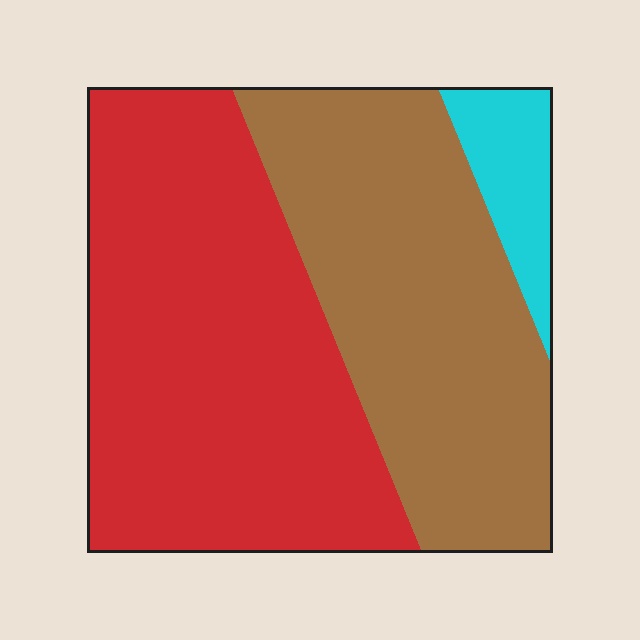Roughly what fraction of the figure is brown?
Brown takes up about two fifths (2/5) of the figure.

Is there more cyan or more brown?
Brown.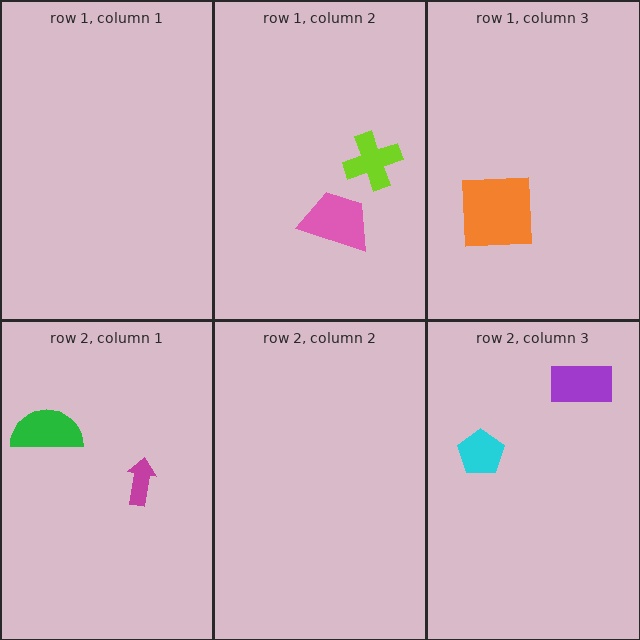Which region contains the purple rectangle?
The row 2, column 3 region.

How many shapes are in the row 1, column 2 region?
2.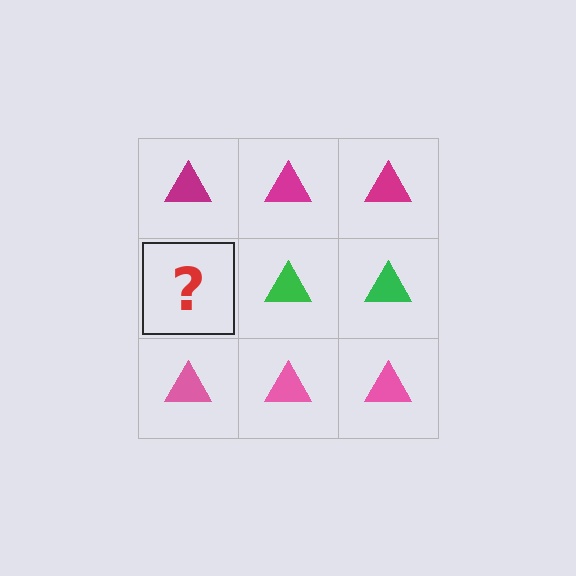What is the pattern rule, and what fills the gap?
The rule is that each row has a consistent color. The gap should be filled with a green triangle.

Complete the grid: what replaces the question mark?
The question mark should be replaced with a green triangle.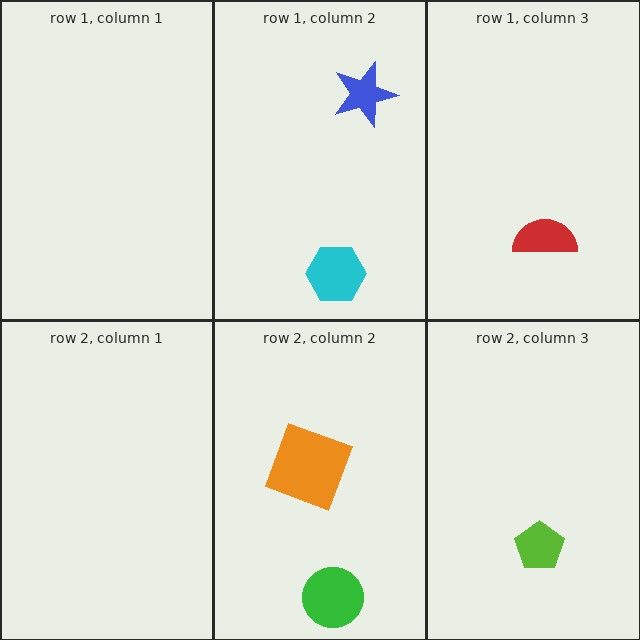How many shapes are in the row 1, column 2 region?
2.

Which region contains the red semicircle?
The row 1, column 3 region.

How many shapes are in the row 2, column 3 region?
1.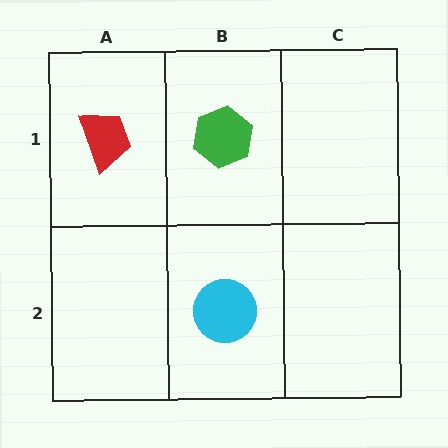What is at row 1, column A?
A red trapezoid.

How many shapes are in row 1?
2 shapes.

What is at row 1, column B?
A green hexagon.